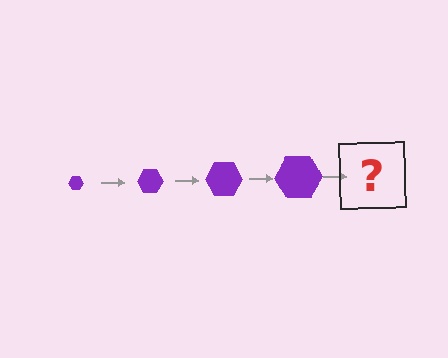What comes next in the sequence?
The next element should be a purple hexagon, larger than the previous one.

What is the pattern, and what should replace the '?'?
The pattern is that the hexagon gets progressively larger each step. The '?' should be a purple hexagon, larger than the previous one.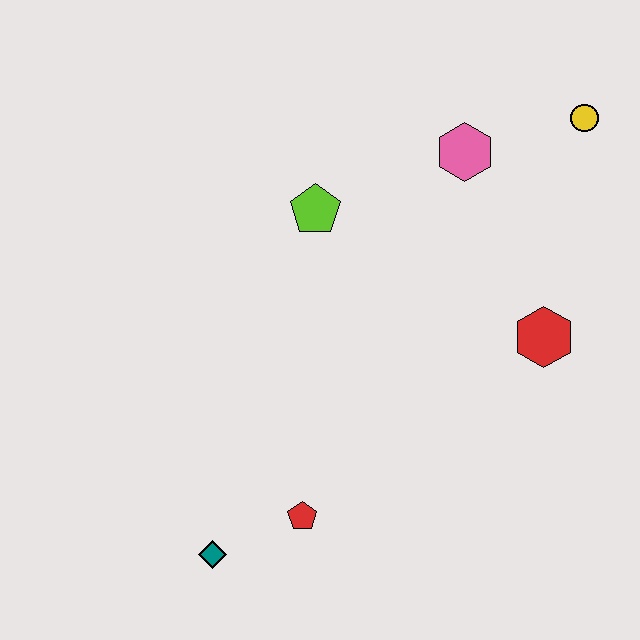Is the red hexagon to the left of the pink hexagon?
No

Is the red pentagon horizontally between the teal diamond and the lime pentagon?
Yes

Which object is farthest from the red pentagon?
The yellow circle is farthest from the red pentagon.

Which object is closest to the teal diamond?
The red pentagon is closest to the teal diamond.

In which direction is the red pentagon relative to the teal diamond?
The red pentagon is to the right of the teal diamond.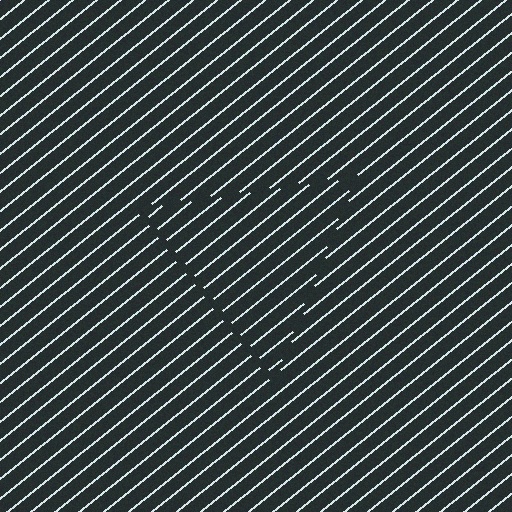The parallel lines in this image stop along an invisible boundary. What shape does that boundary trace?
An illusory triangle. The interior of the shape contains the same grating, shifted by half a period — the contour is defined by the phase discontinuity where line-ends from the inner and outer gratings abut.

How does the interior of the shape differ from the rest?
The interior of the shape contains the same grating, shifted by half a period — the contour is defined by the phase discontinuity where line-ends from the inner and outer gratings abut.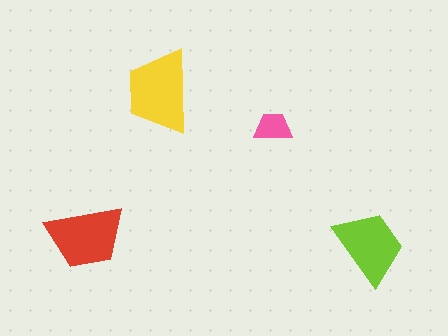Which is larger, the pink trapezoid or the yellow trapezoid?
The yellow one.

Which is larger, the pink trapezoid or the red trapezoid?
The red one.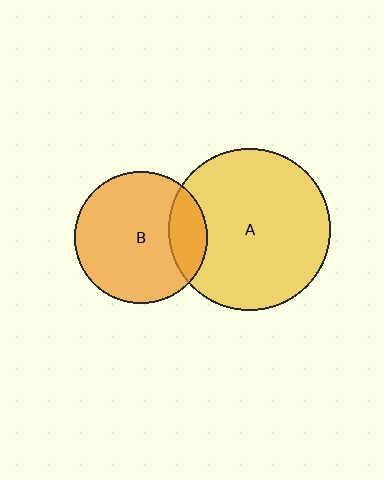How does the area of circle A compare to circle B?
Approximately 1.5 times.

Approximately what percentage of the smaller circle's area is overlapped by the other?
Approximately 20%.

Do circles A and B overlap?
Yes.